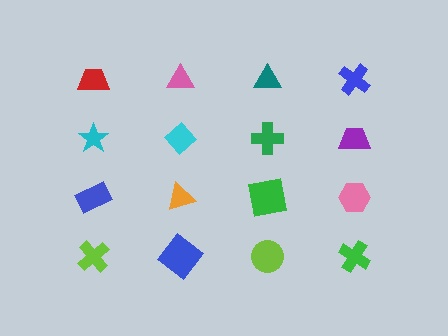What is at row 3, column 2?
An orange triangle.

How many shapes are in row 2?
4 shapes.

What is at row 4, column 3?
A lime circle.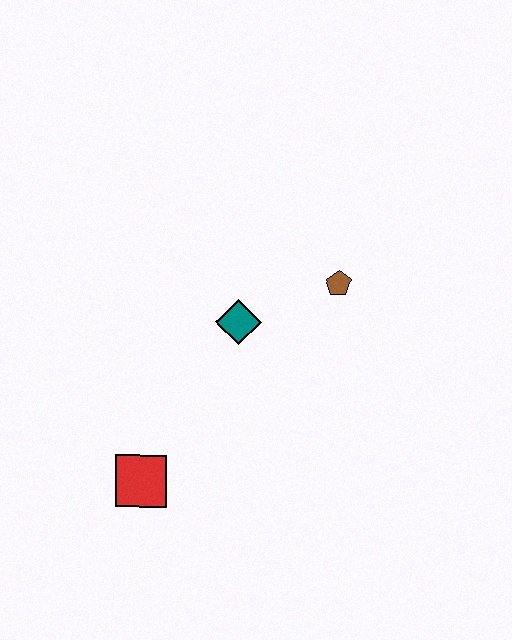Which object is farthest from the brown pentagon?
The red square is farthest from the brown pentagon.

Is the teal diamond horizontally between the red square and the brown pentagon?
Yes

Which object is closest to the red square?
The teal diamond is closest to the red square.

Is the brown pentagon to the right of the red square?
Yes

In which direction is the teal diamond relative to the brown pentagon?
The teal diamond is to the left of the brown pentagon.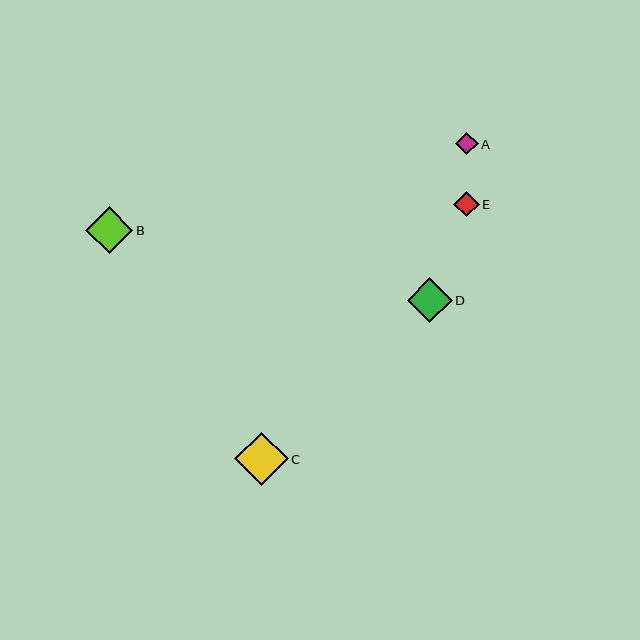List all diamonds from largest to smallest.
From largest to smallest: C, B, D, E, A.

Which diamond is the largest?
Diamond C is the largest with a size of approximately 54 pixels.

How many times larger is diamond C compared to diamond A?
Diamond C is approximately 2.4 times the size of diamond A.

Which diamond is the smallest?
Diamond A is the smallest with a size of approximately 23 pixels.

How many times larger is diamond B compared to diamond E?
Diamond B is approximately 1.8 times the size of diamond E.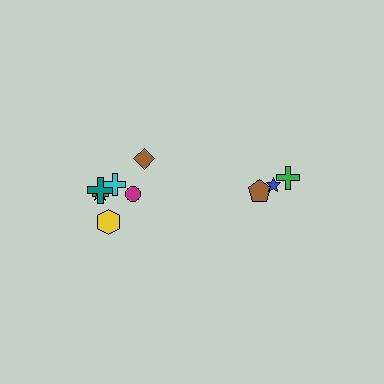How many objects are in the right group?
There are 3 objects.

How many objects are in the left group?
There are 7 objects.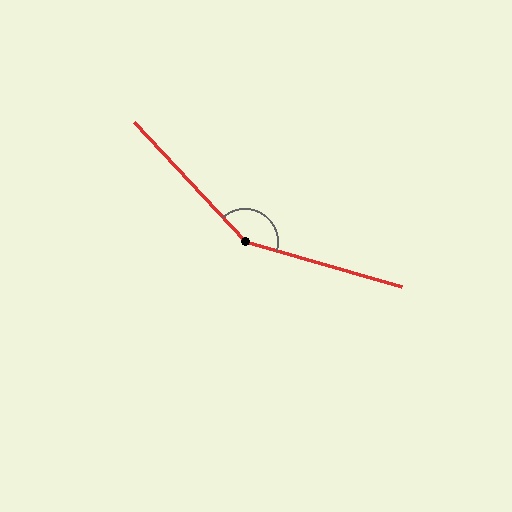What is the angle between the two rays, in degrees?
Approximately 149 degrees.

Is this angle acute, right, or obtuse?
It is obtuse.